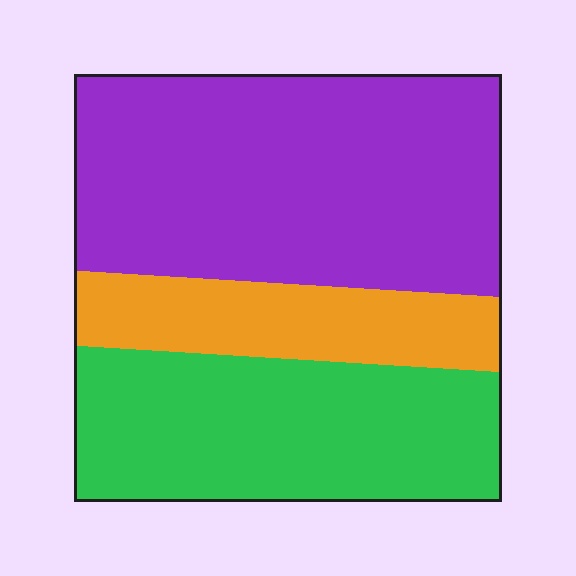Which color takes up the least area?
Orange, at roughly 20%.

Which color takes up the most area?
Purple, at roughly 50%.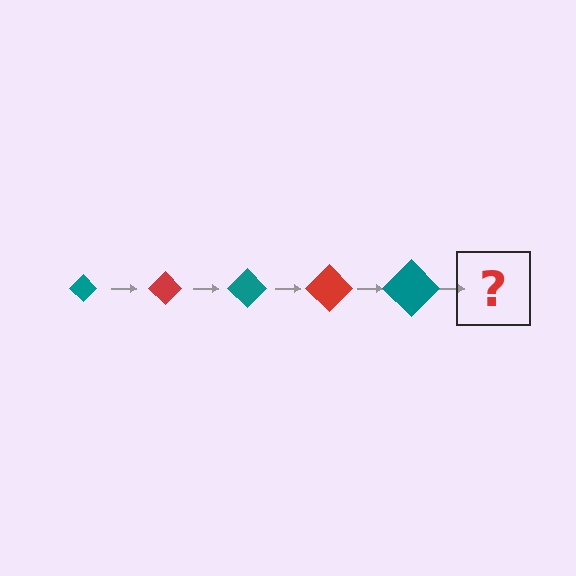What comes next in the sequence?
The next element should be a red diamond, larger than the previous one.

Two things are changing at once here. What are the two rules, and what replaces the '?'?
The two rules are that the diamond grows larger each step and the color cycles through teal and red. The '?' should be a red diamond, larger than the previous one.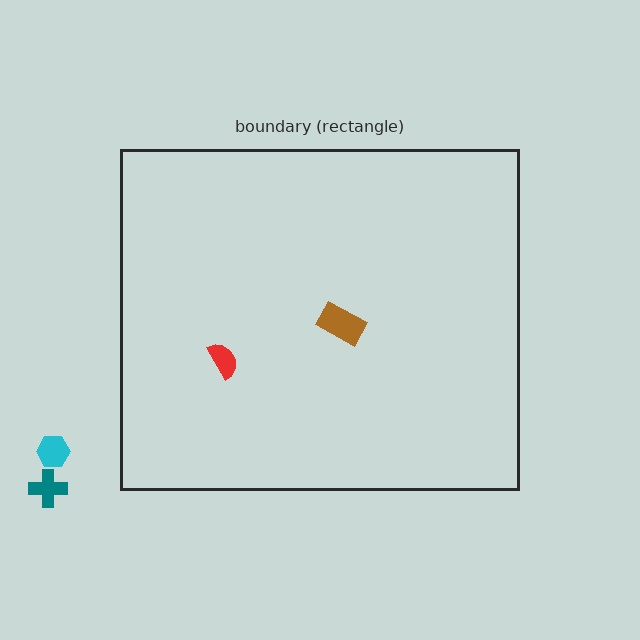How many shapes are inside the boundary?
2 inside, 2 outside.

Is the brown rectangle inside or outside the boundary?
Inside.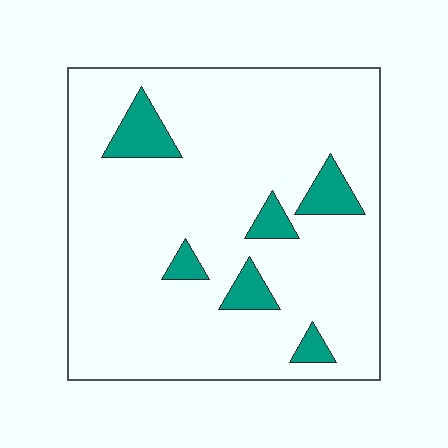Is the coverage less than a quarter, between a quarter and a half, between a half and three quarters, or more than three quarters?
Less than a quarter.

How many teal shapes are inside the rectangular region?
6.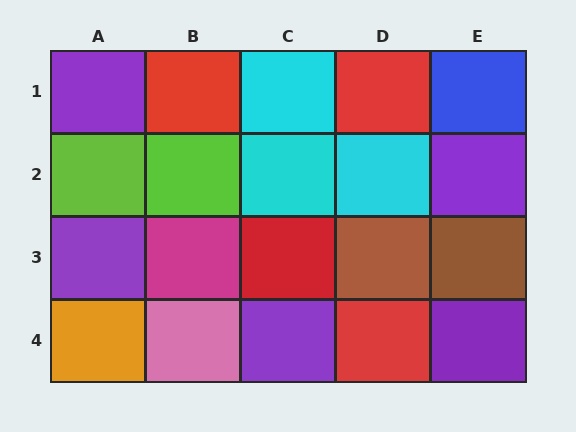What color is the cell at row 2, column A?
Lime.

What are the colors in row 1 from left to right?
Purple, red, cyan, red, blue.